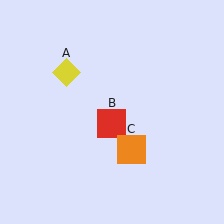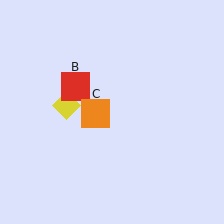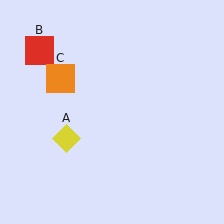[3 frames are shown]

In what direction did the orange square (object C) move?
The orange square (object C) moved up and to the left.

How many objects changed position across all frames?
3 objects changed position: yellow diamond (object A), red square (object B), orange square (object C).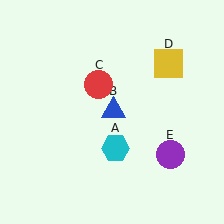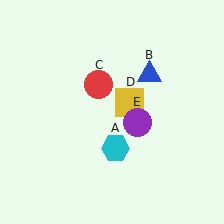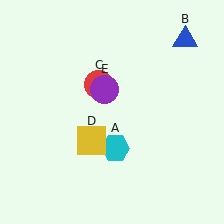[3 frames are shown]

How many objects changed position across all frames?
3 objects changed position: blue triangle (object B), yellow square (object D), purple circle (object E).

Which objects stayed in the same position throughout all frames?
Cyan hexagon (object A) and red circle (object C) remained stationary.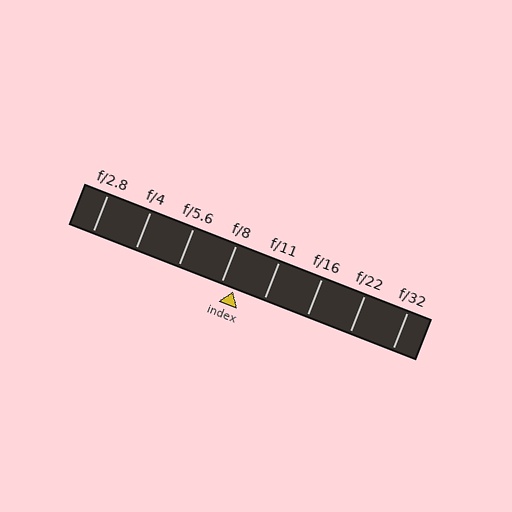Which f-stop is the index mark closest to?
The index mark is closest to f/8.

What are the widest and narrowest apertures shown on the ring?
The widest aperture shown is f/2.8 and the narrowest is f/32.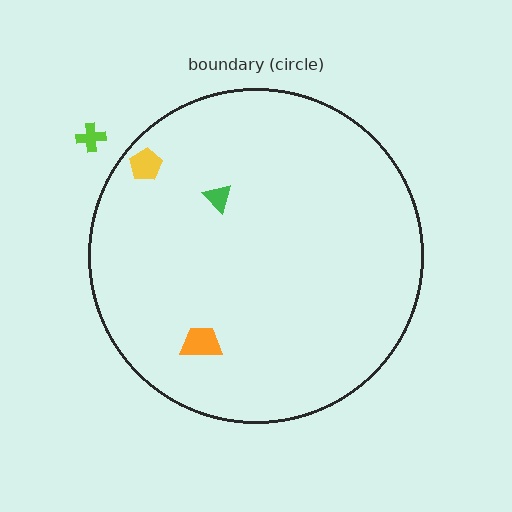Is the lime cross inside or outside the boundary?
Outside.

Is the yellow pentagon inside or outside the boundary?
Inside.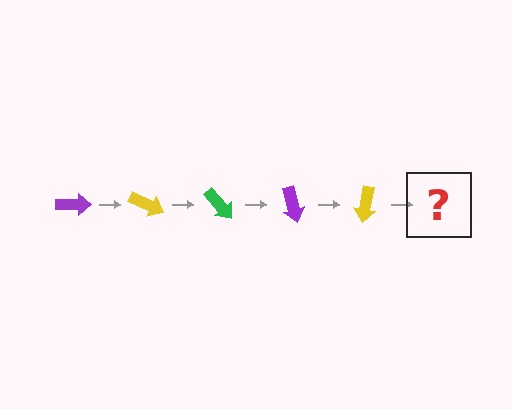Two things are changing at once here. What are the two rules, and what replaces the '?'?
The two rules are that it rotates 25 degrees each step and the color cycles through purple, yellow, and green. The '?' should be a green arrow, rotated 125 degrees from the start.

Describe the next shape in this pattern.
It should be a green arrow, rotated 125 degrees from the start.